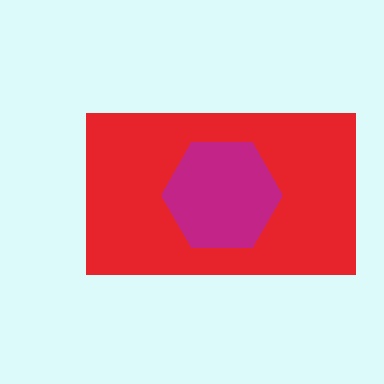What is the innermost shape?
The magenta hexagon.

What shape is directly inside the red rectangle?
The magenta hexagon.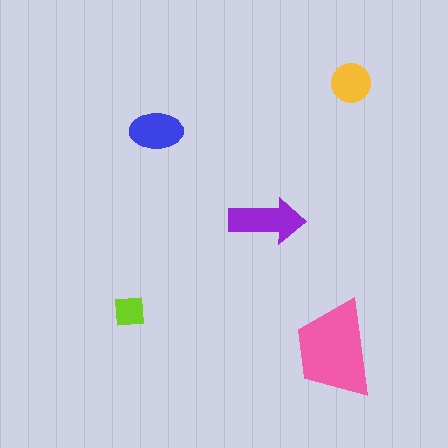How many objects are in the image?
There are 5 objects in the image.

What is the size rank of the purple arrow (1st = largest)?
2nd.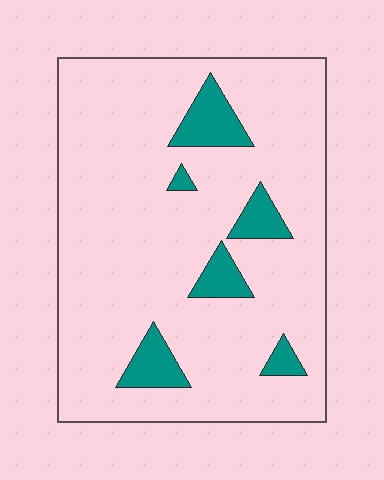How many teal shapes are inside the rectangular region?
6.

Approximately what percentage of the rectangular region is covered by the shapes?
Approximately 10%.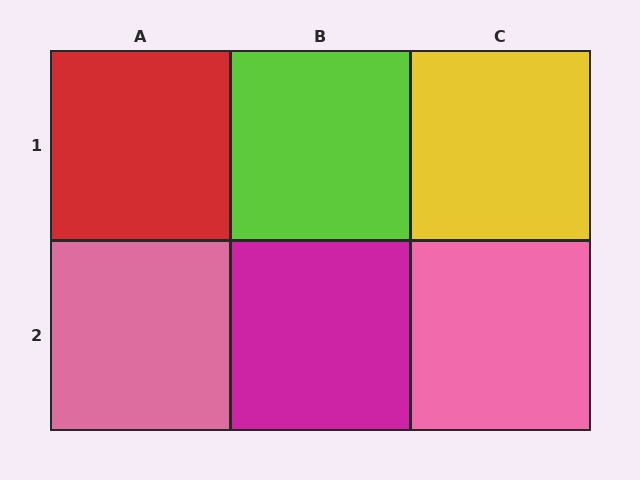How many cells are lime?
1 cell is lime.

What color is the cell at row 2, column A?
Pink.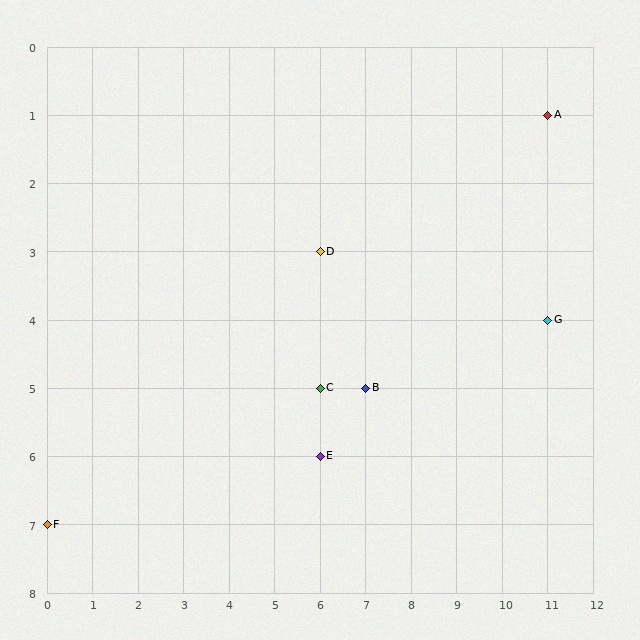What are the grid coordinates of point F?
Point F is at grid coordinates (0, 7).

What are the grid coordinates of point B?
Point B is at grid coordinates (7, 5).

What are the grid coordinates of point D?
Point D is at grid coordinates (6, 3).